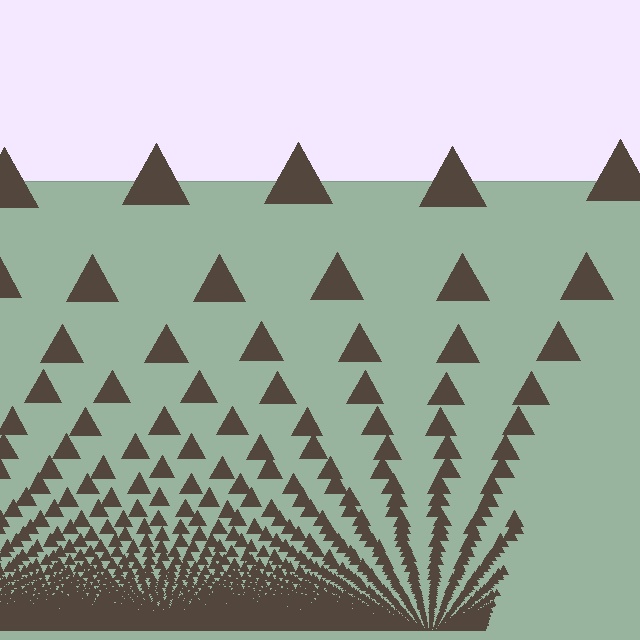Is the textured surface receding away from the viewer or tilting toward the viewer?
The surface appears to tilt toward the viewer. Texture elements get larger and sparser toward the top.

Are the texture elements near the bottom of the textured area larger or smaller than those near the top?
Smaller. The gradient is inverted — elements near the bottom are smaller and denser.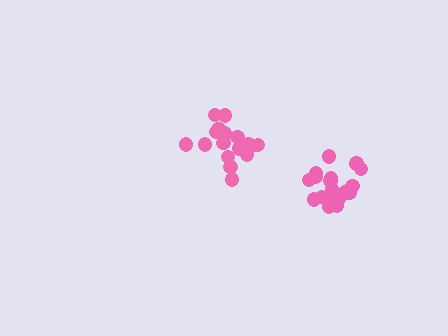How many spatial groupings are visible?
There are 2 spatial groupings.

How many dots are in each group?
Group 1: 20 dots, Group 2: 18 dots (38 total).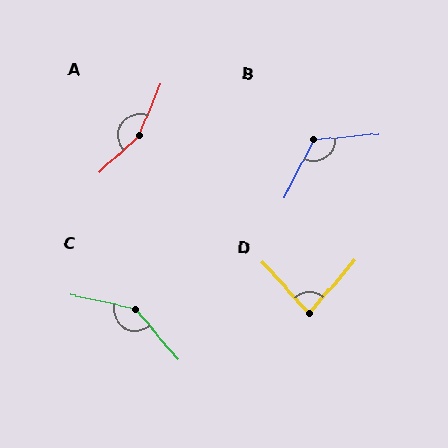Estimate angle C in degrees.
Approximately 143 degrees.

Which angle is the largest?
A, at approximately 156 degrees.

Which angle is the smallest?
D, at approximately 83 degrees.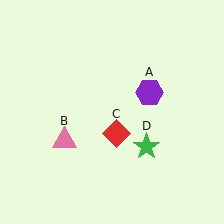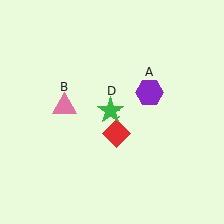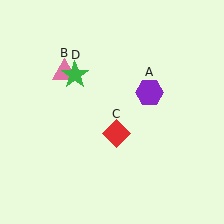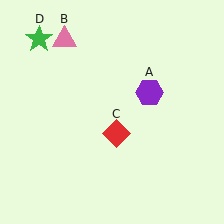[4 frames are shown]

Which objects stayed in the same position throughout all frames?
Purple hexagon (object A) and red diamond (object C) remained stationary.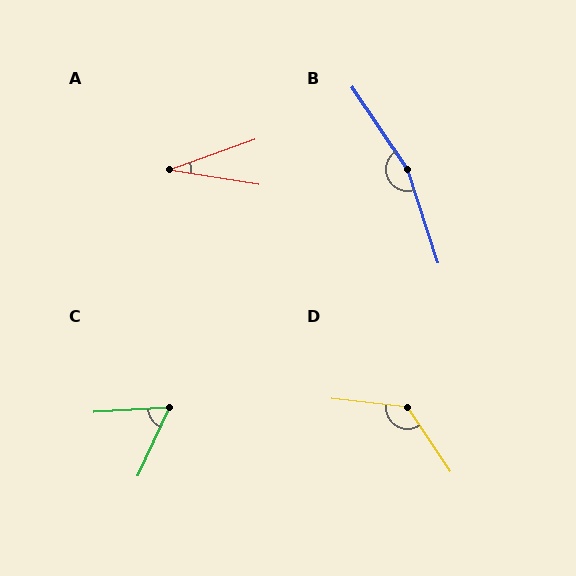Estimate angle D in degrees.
Approximately 130 degrees.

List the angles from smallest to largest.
A (28°), C (62°), D (130°), B (164°).